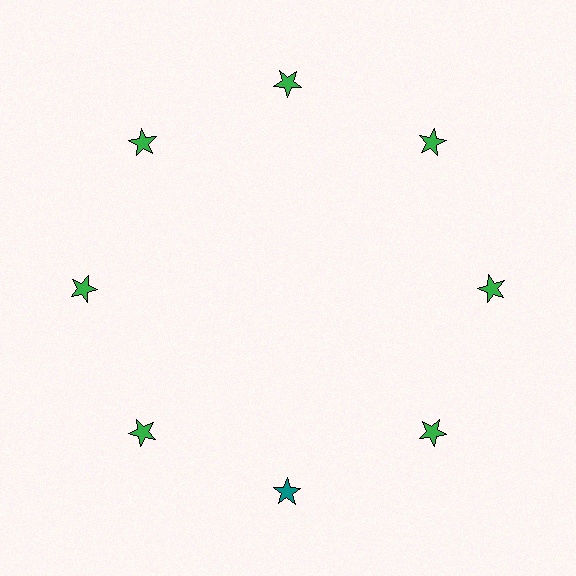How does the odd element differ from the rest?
It has a different color: teal instead of green.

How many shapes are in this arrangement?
There are 8 shapes arranged in a ring pattern.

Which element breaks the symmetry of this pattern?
The teal star at roughly the 6 o'clock position breaks the symmetry. All other shapes are green stars.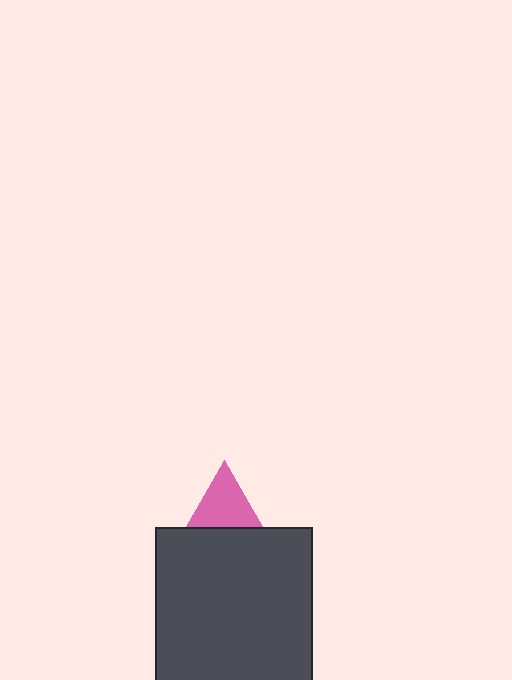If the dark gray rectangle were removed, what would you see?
You would see the complete pink triangle.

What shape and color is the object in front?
The object in front is a dark gray rectangle.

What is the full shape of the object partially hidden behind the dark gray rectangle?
The partially hidden object is a pink triangle.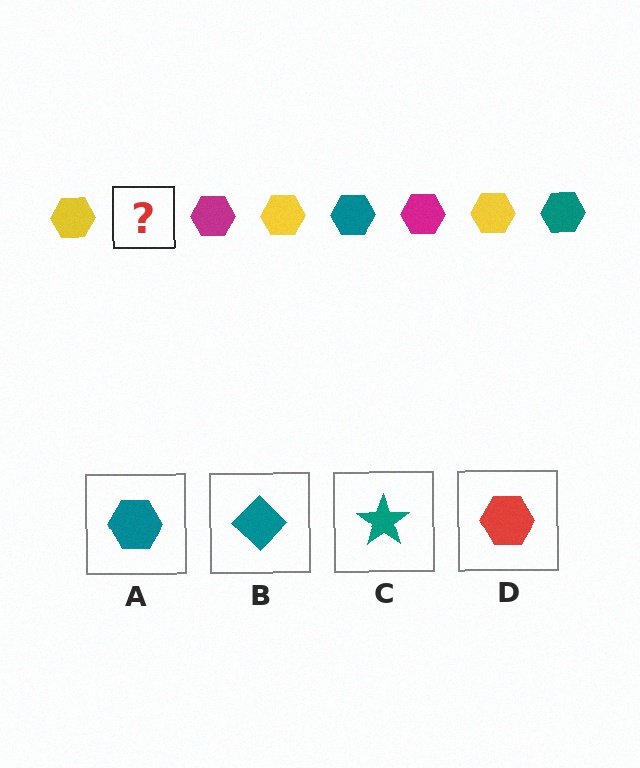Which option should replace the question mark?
Option A.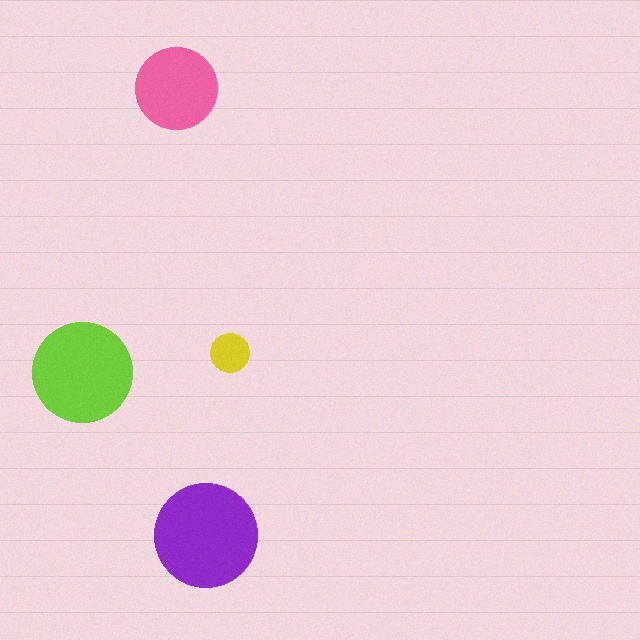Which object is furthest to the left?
The lime circle is leftmost.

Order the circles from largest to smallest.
the purple one, the lime one, the pink one, the yellow one.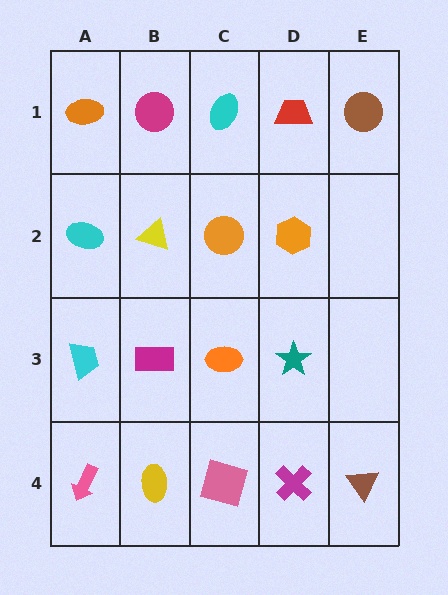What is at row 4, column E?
A brown triangle.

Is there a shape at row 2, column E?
No, that cell is empty.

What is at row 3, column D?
A teal star.